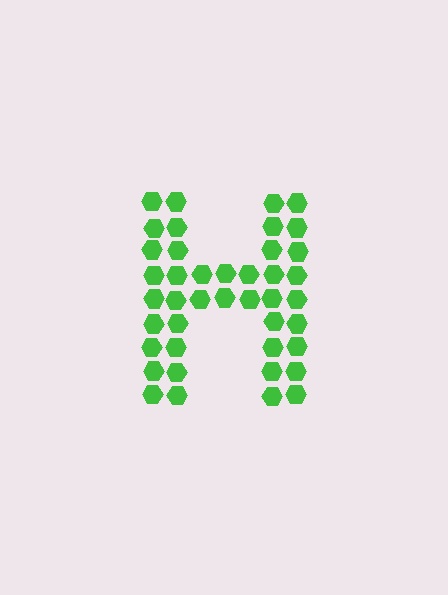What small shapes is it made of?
It is made of small hexagons.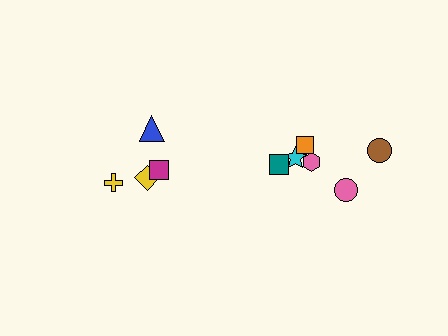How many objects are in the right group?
There are 6 objects.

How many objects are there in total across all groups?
There are 10 objects.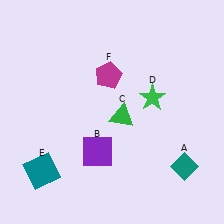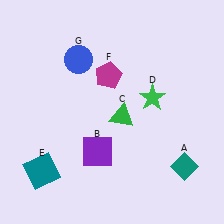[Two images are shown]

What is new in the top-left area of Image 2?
A blue circle (G) was added in the top-left area of Image 2.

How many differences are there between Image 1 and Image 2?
There is 1 difference between the two images.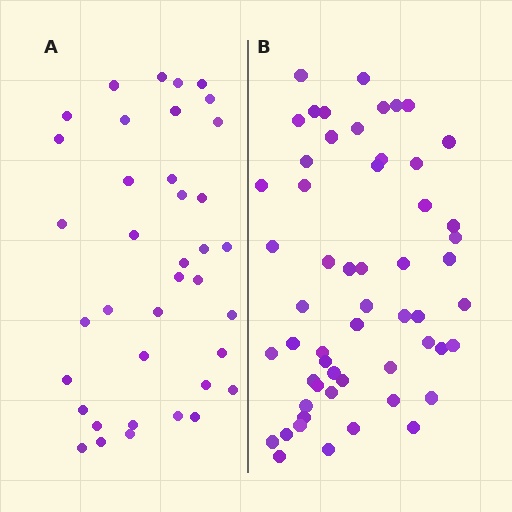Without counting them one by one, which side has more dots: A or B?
Region B (the right region) has more dots.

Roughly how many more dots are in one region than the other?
Region B has approximately 20 more dots than region A.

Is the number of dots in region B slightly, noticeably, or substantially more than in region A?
Region B has substantially more. The ratio is roughly 1.5 to 1.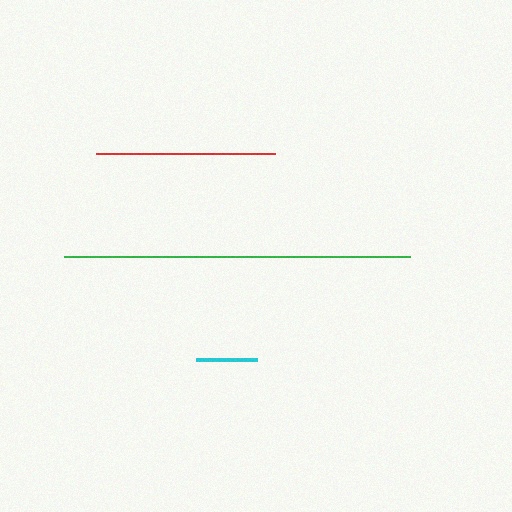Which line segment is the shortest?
The cyan line is the shortest at approximately 61 pixels.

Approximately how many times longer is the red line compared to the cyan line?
The red line is approximately 2.9 times the length of the cyan line.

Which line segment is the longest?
The green line is the longest at approximately 346 pixels.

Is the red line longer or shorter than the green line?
The green line is longer than the red line.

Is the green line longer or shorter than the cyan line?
The green line is longer than the cyan line.